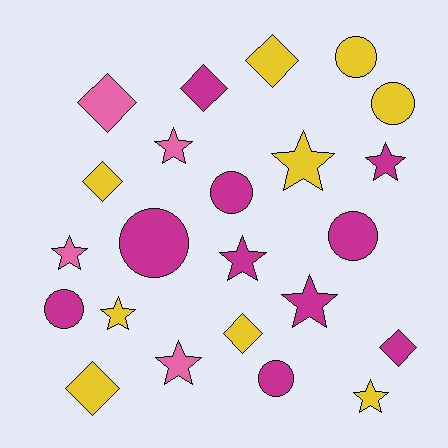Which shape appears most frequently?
Star, with 9 objects.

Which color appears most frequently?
Magenta, with 10 objects.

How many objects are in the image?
There are 23 objects.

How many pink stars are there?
There are 3 pink stars.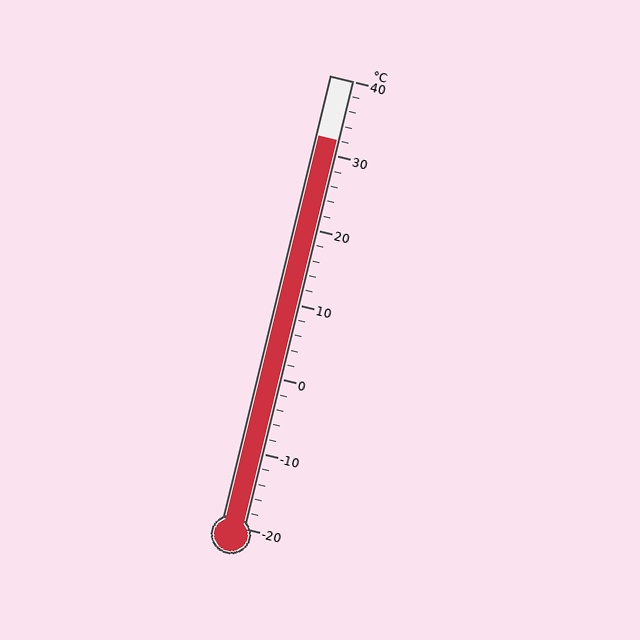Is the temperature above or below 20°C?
The temperature is above 20°C.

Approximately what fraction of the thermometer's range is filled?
The thermometer is filled to approximately 85% of its range.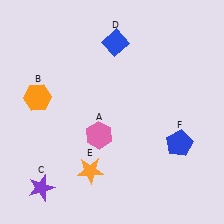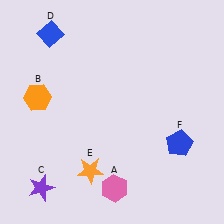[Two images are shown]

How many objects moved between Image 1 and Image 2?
2 objects moved between the two images.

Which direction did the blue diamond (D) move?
The blue diamond (D) moved left.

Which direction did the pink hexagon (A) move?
The pink hexagon (A) moved down.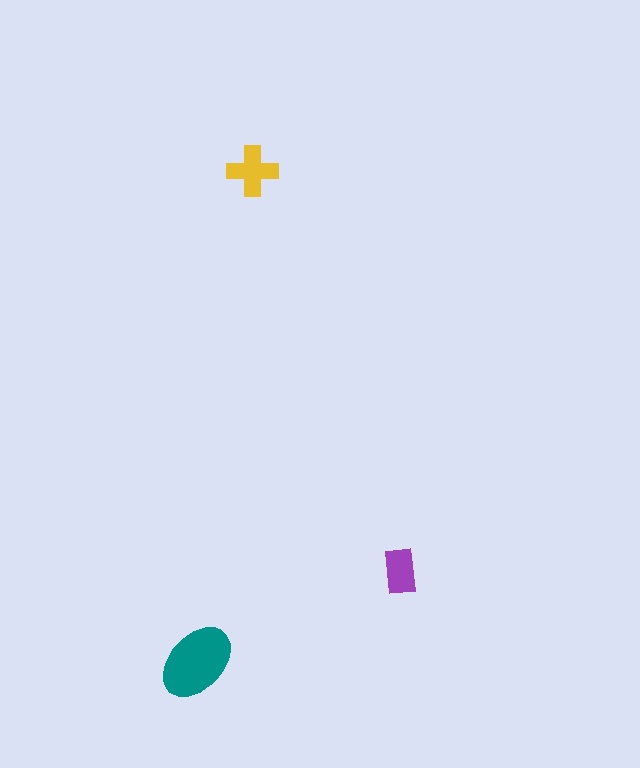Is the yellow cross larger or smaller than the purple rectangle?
Larger.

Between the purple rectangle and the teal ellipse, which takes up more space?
The teal ellipse.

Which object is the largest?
The teal ellipse.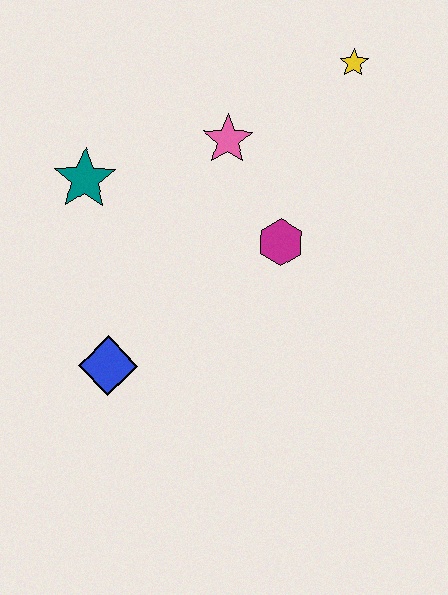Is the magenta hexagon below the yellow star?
Yes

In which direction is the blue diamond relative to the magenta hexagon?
The blue diamond is to the left of the magenta hexagon.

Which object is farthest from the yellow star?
The blue diamond is farthest from the yellow star.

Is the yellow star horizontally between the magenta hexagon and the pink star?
No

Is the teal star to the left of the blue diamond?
Yes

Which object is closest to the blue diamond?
The teal star is closest to the blue diamond.